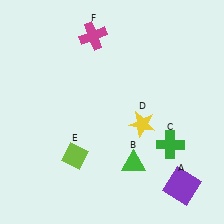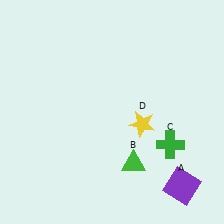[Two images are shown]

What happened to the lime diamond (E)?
The lime diamond (E) was removed in Image 2. It was in the bottom-left area of Image 1.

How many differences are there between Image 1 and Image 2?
There are 2 differences between the two images.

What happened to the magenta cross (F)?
The magenta cross (F) was removed in Image 2. It was in the top-left area of Image 1.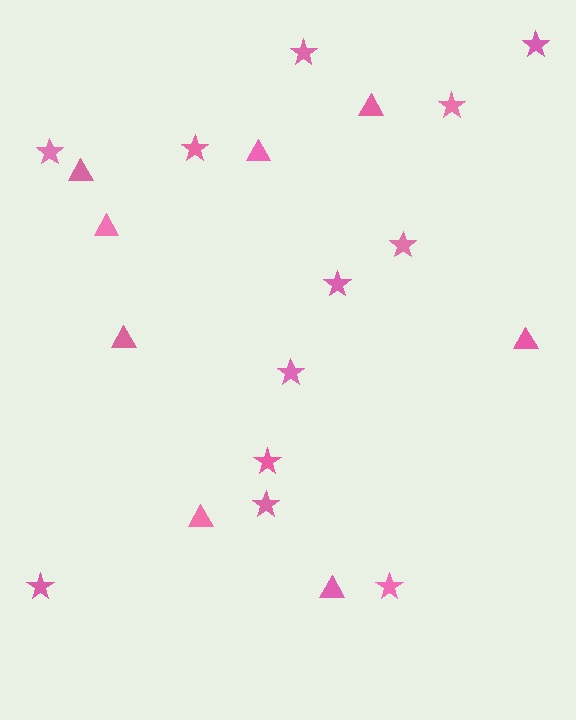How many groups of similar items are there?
There are 2 groups: one group of triangles (8) and one group of stars (12).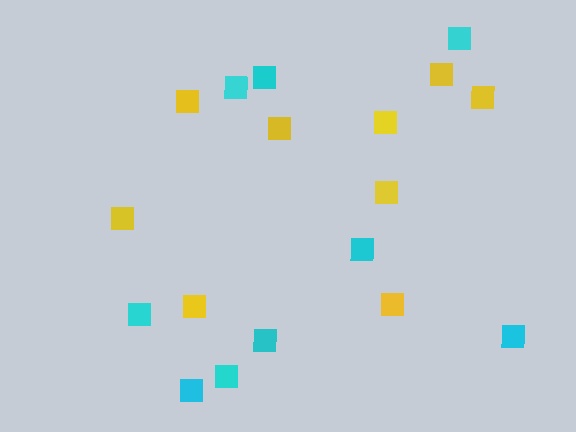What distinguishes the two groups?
There are 2 groups: one group of cyan squares (9) and one group of yellow squares (9).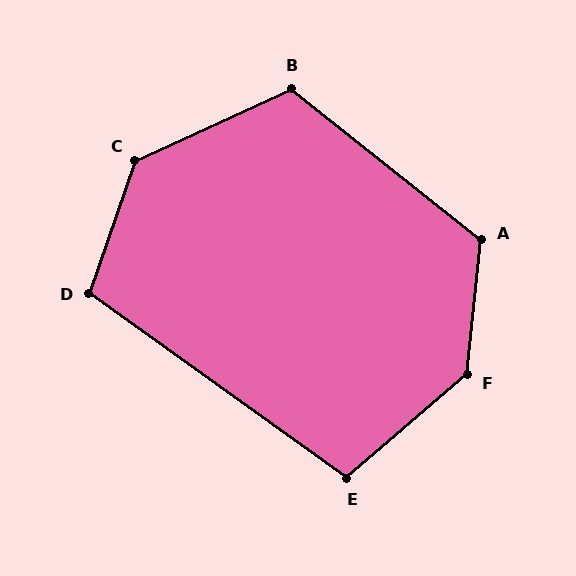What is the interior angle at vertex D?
Approximately 107 degrees (obtuse).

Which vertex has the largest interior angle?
F, at approximately 136 degrees.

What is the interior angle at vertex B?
Approximately 117 degrees (obtuse).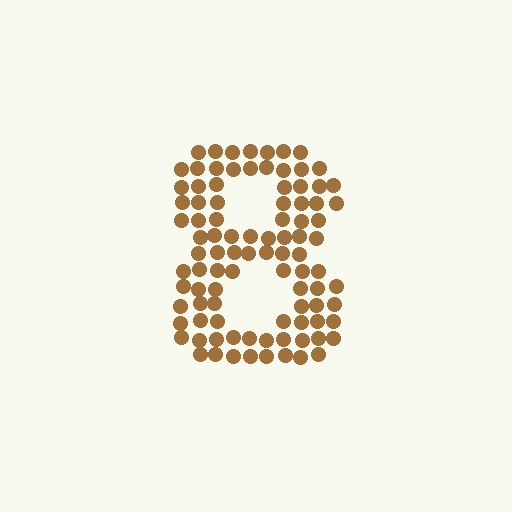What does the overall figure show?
The overall figure shows the digit 8.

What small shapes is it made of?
It is made of small circles.